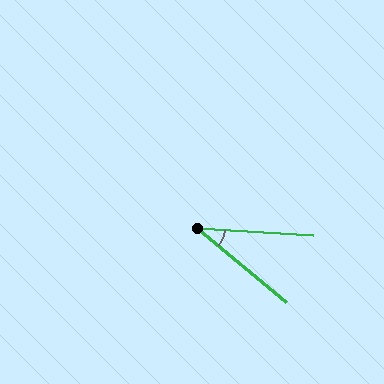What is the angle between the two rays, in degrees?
Approximately 37 degrees.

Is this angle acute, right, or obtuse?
It is acute.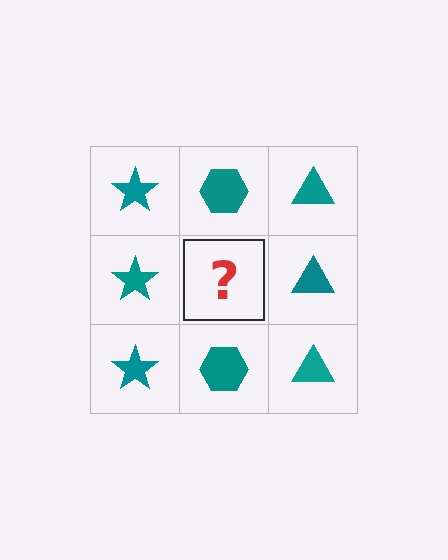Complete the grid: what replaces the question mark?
The question mark should be replaced with a teal hexagon.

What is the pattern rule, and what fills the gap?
The rule is that each column has a consistent shape. The gap should be filled with a teal hexagon.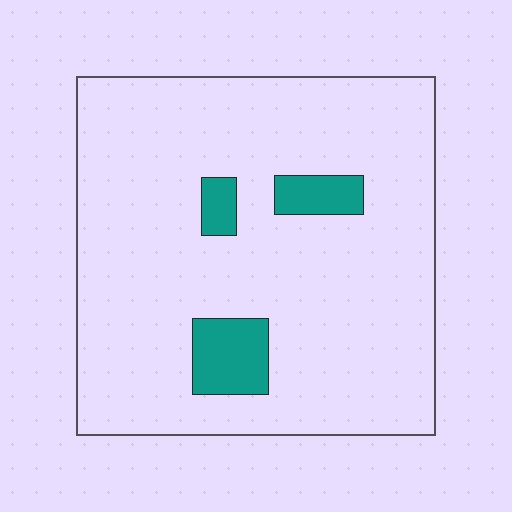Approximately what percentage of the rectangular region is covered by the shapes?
Approximately 10%.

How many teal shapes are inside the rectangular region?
3.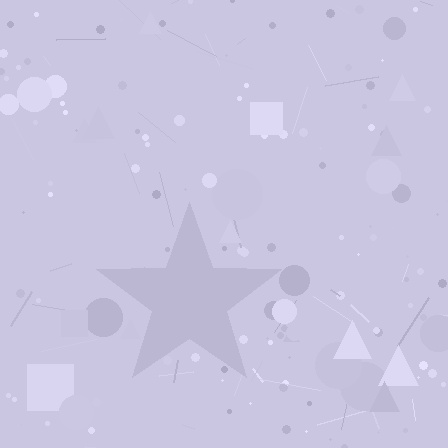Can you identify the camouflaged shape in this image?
The camouflaged shape is a star.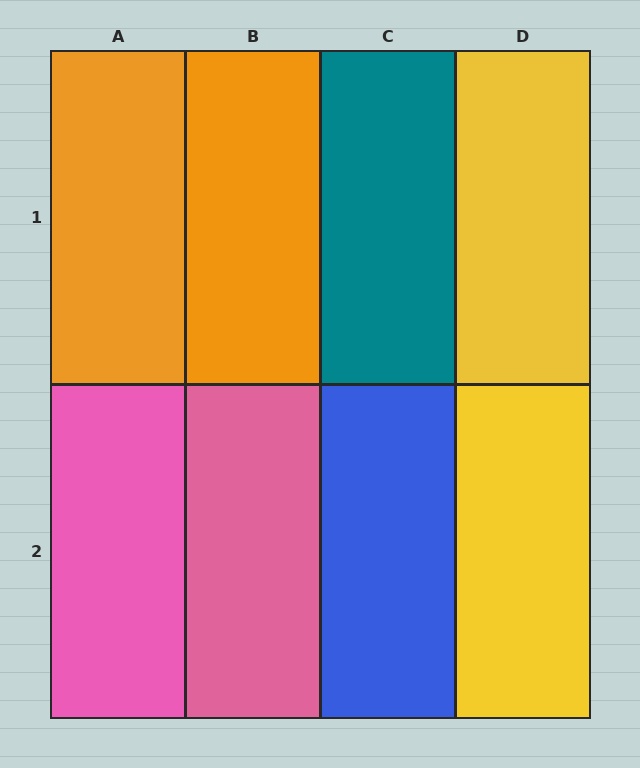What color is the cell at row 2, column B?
Pink.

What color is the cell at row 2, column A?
Pink.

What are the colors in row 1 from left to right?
Orange, orange, teal, yellow.